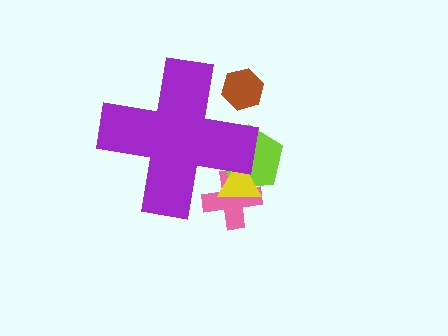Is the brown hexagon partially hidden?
Yes, the brown hexagon is partially hidden behind the purple cross.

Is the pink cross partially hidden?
Yes, the pink cross is partially hidden behind the purple cross.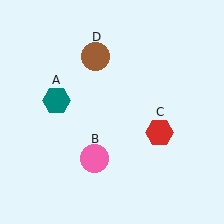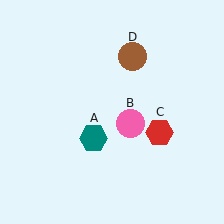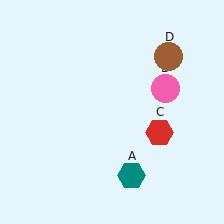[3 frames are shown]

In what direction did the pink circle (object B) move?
The pink circle (object B) moved up and to the right.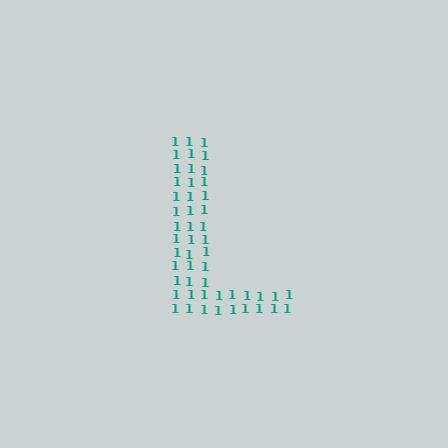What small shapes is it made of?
It is made of small digit 1's.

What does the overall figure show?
The overall figure shows the letter L.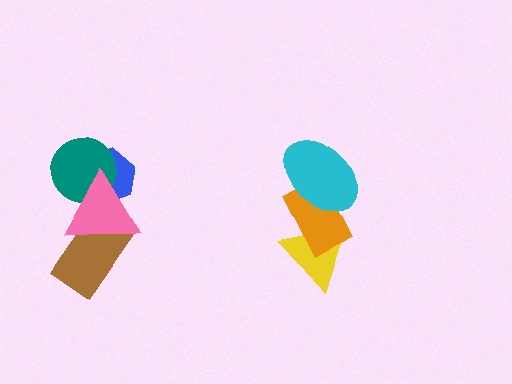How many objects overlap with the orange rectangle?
2 objects overlap with the orange rectangle.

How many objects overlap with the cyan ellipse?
1 object overlaps with the cyan ellipse.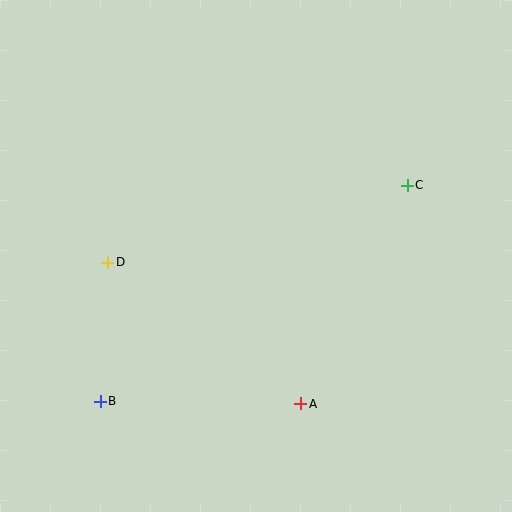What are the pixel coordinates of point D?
Point D is at (108, 262).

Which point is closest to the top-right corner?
Point C is closest to the top-right corner.